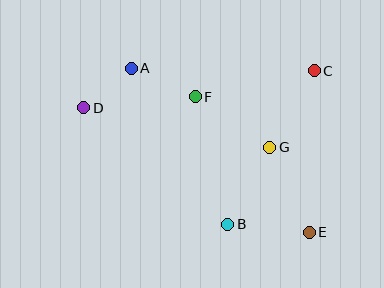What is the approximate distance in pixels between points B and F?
The distance between B and F is approximately 132 pixels.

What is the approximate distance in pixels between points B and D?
The distance between B and D is approximately 185 pixels.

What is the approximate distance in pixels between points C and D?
The distance between C and D is approximately 234 pixels.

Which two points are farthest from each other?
Points D and E are farthest from each other.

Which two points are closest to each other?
Points A and D are closest to each other.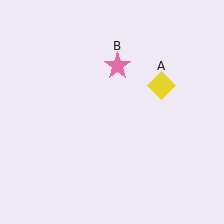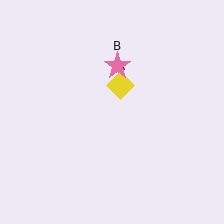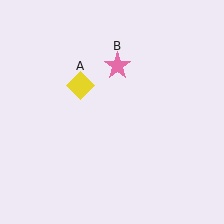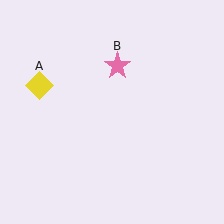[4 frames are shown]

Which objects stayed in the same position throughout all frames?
Pink star (object B) remained stationary.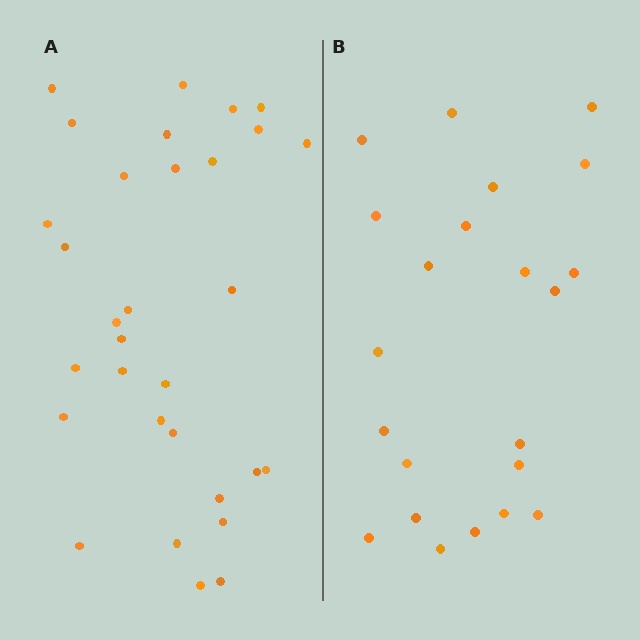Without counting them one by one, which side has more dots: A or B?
Region A (the left region) has more dots.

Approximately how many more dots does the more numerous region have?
Region A has roughly 8 or so more dots than region B.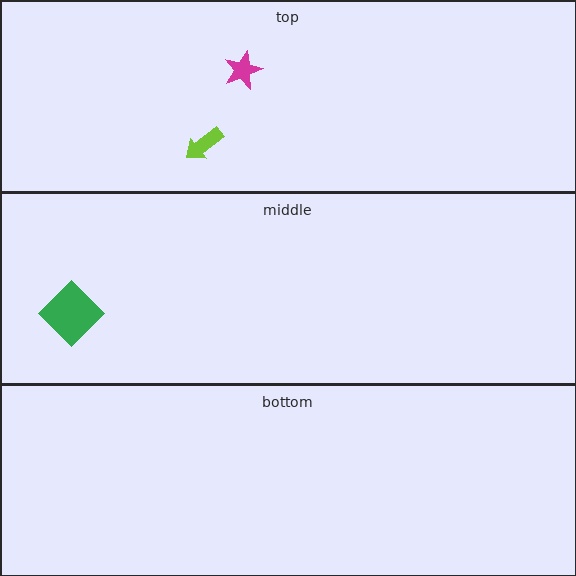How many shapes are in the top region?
2.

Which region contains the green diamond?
The middle region.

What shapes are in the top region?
The lime arrow, the magenta star.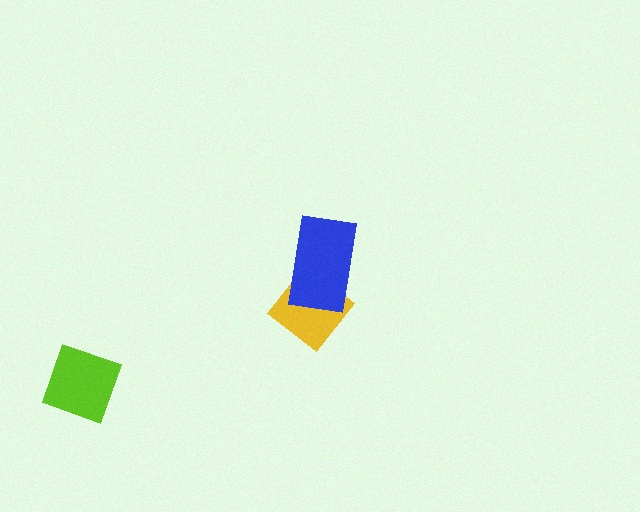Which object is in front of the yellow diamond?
The blue rectangle is in front of the yellow diamond.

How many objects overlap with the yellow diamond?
1 object overlaps with the yellow diamond.